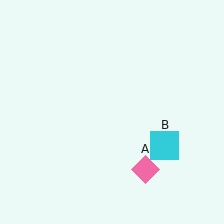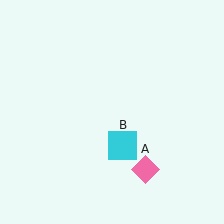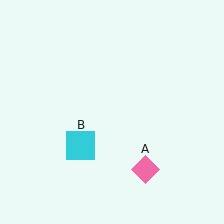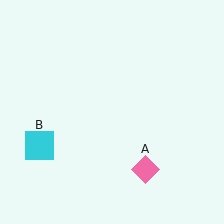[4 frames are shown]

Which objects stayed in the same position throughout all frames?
Pink diamond (object A) remained stationary.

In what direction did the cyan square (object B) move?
The cyan square (object B) moved left.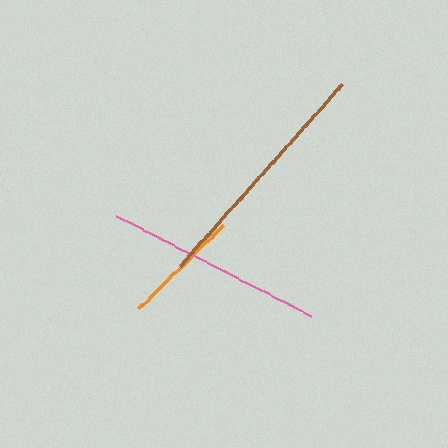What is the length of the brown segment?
The brown segment is approximately 244 pixels long.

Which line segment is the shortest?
The orange line is the shortest at approximately 118 pixels.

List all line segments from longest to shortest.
From longest to shortest: brown, pink, orange.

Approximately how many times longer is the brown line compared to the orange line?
The brown line is approximately 2.1 times the length of the orange line.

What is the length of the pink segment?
The pink segment is approximately 219 pixels long.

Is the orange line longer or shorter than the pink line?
The pink line is longer than the orange line.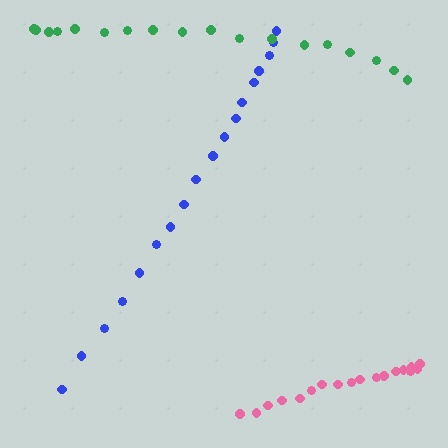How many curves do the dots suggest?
There are 3 distinct paths.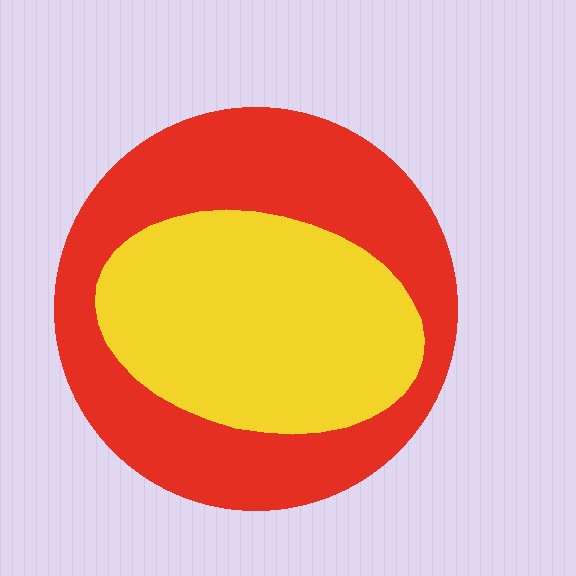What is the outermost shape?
The red circle.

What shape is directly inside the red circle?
The yellow ellipse.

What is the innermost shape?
The yellow ellipse.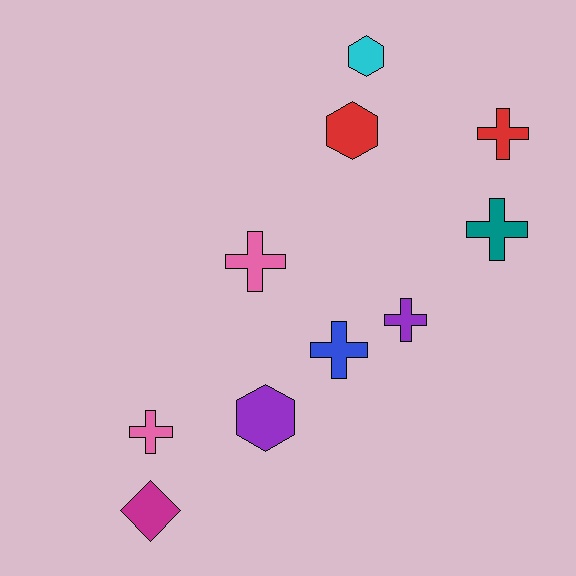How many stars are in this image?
There are no stars.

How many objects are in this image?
There are 10 objects.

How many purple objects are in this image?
There are 2 purple objects.